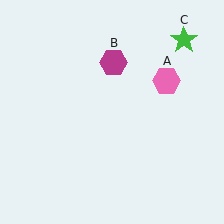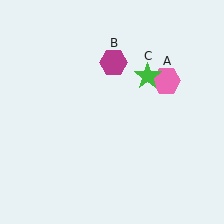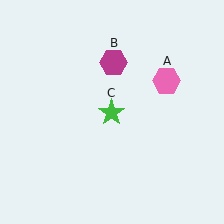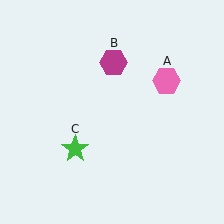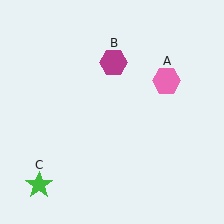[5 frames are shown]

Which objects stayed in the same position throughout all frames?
Pink hexagon (object A) and magenta hexagon (object B) remained stationary.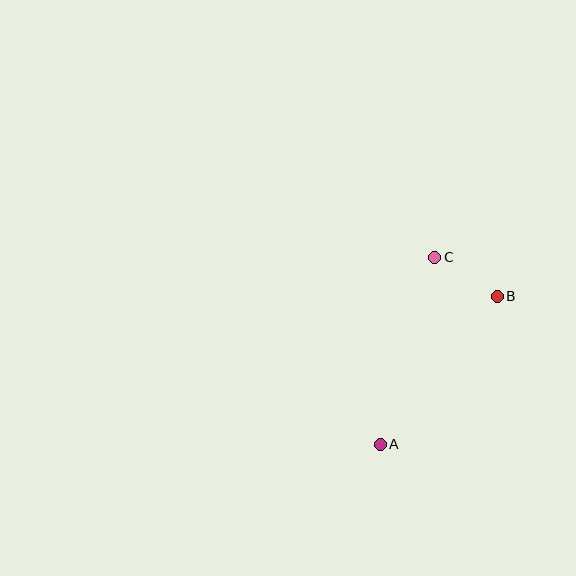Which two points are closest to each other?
Points B and C are closest to each other.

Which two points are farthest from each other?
Points A and C are farthest from each other.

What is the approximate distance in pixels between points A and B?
The distance between A and B is approximately 189 pixels.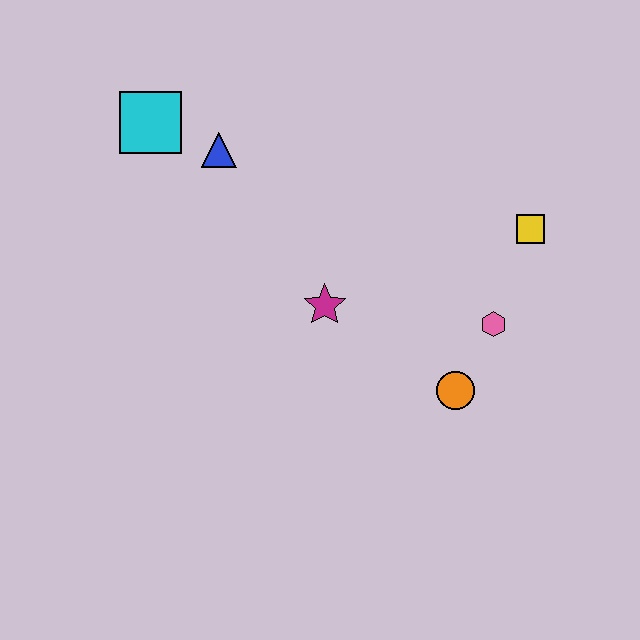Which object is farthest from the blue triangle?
The orange circle is farthest from the blue triangle.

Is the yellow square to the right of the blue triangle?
Yes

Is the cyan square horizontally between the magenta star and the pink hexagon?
No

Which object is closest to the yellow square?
The pink hexagon is closest to the yellow square.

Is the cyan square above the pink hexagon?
Yes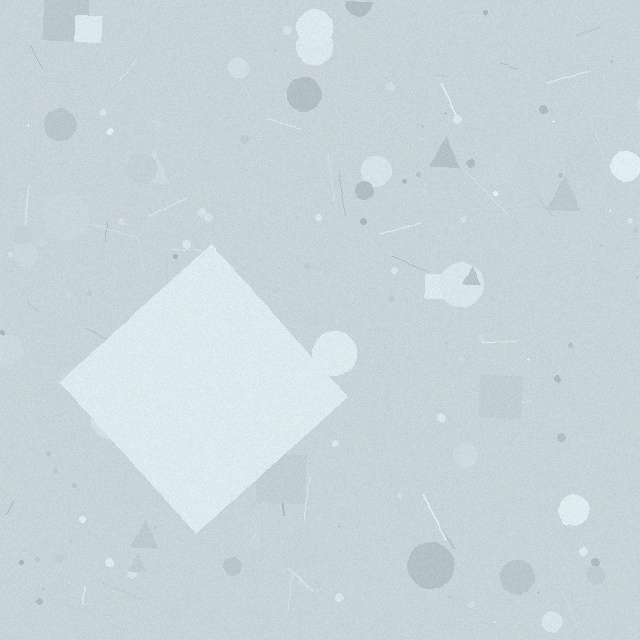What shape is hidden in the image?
A diamond is hidden in the image.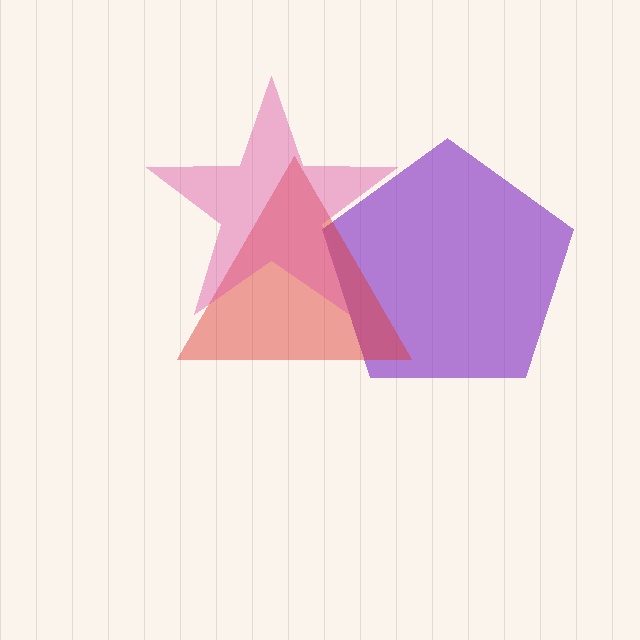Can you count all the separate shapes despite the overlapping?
Yes, there are 3 separate shapes.